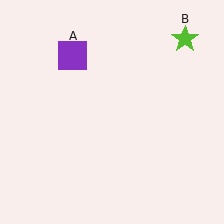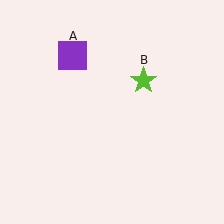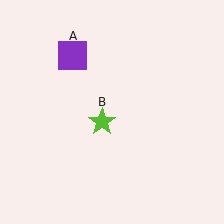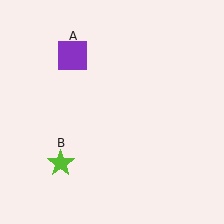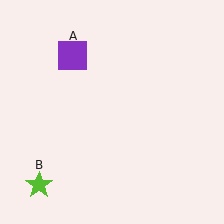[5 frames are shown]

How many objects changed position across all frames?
1 object changed position: lime star (object B).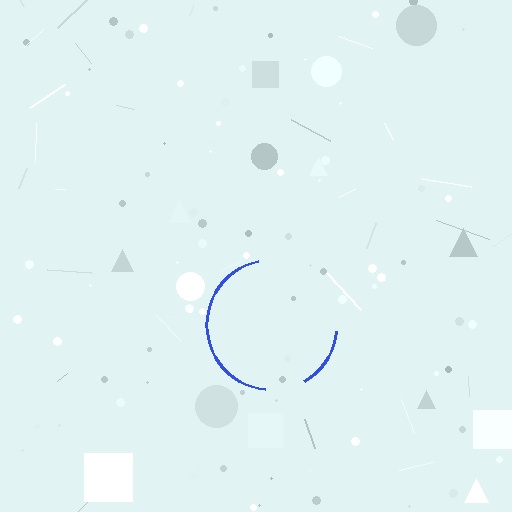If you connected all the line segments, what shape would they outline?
They would outline a circle.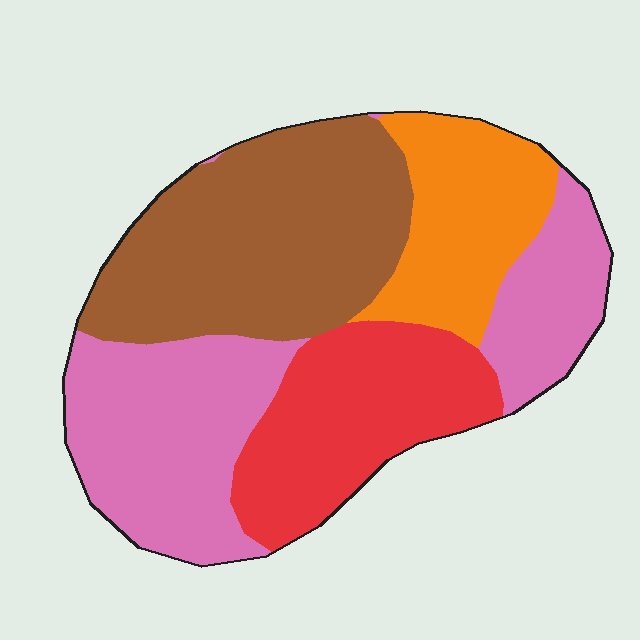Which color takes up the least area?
Orange, at roughly 15%.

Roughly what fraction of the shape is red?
Red takes up about one fifth (1/5) of the shape.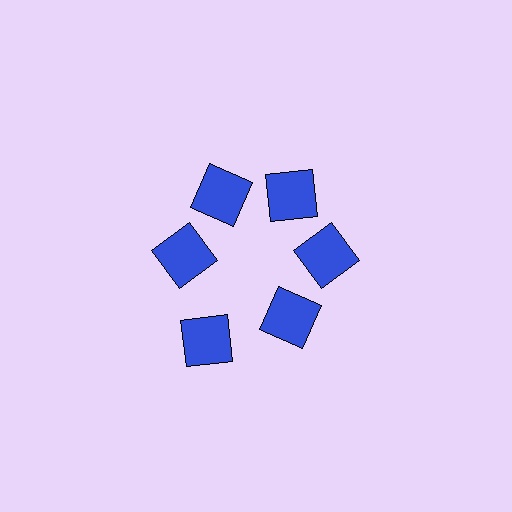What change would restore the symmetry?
The symmetry would be restored by moving it inward, back onto the ring so that all 6 squares sit at equal angles and equal distance from the center.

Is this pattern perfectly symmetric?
No. The 6 blue squares are arranged in a ring, but one element near the 7 o'clock position is pushed outward from the center, breaking the 6-fold rotational symmetry.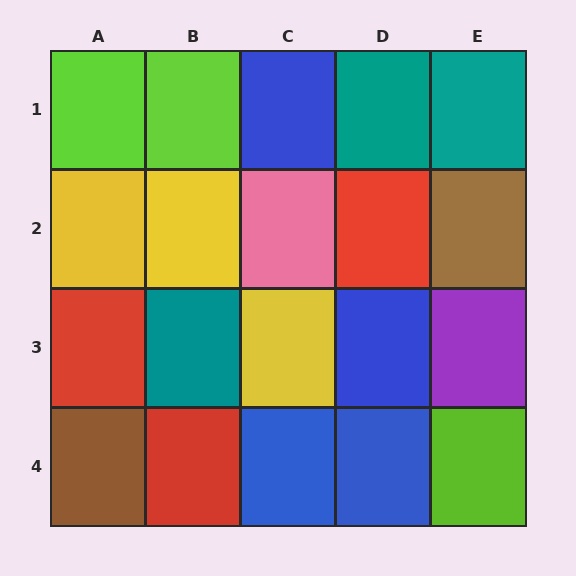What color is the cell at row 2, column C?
Pink.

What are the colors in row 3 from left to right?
Red, teal, yellow, blue, purple.